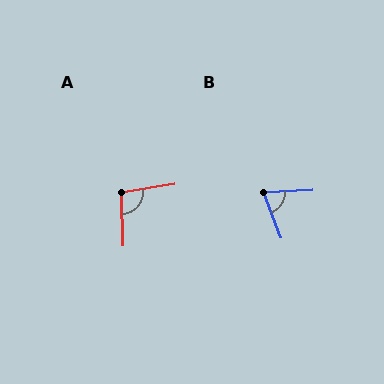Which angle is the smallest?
B, at approximately 72 degrees.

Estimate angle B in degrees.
Approximately 72 degrees.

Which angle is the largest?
A, at approximately 97 degrees.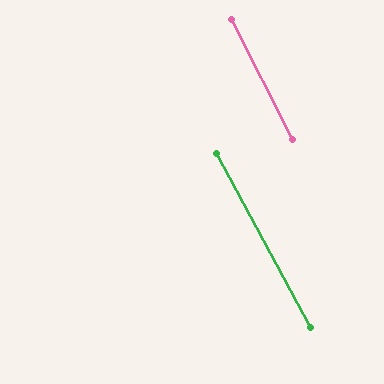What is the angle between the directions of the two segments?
Approximately 2 degrees.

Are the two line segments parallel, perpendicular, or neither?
Parallel — their directions differ by only 1.8°.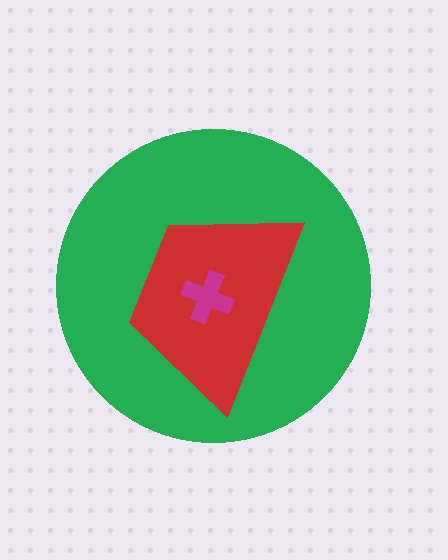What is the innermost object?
The magenta cross.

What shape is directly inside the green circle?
The red trapezoid.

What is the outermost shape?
The green circle.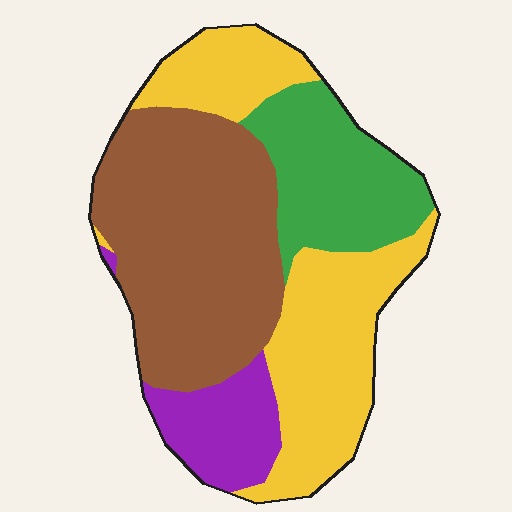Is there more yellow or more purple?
Yellow.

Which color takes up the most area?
Brown, at roughly 40%.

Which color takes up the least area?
Purple, at roughly 10%.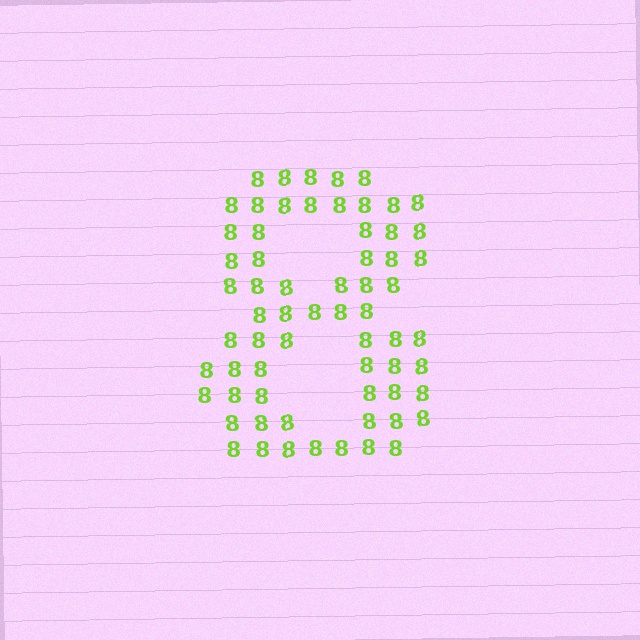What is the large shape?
The large shape is the digit 8.